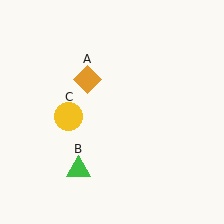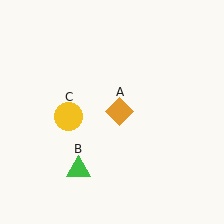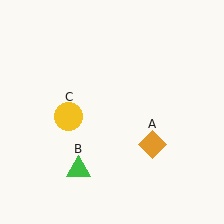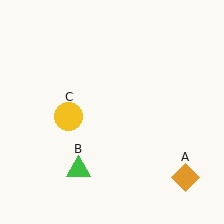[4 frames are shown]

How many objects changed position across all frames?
1 object changed position: orange diamond (object A).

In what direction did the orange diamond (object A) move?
The orange diamond (object A) moved down and to the right.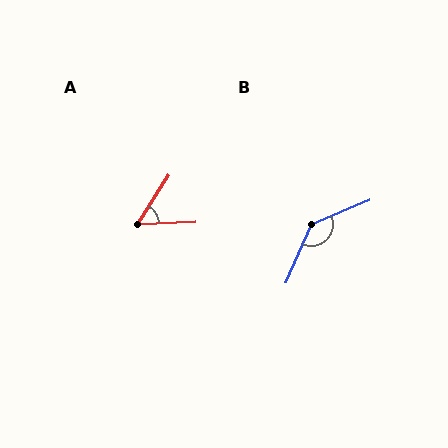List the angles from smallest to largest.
A (55°), B (136°).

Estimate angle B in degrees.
Approximately 136 degrees.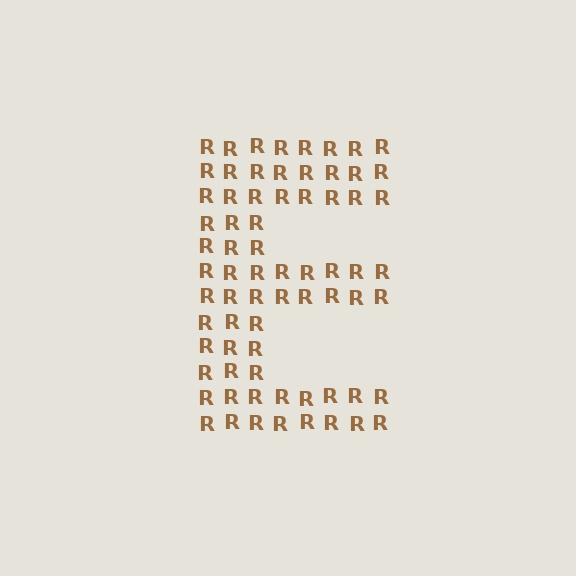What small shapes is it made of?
It is made of small letter R's.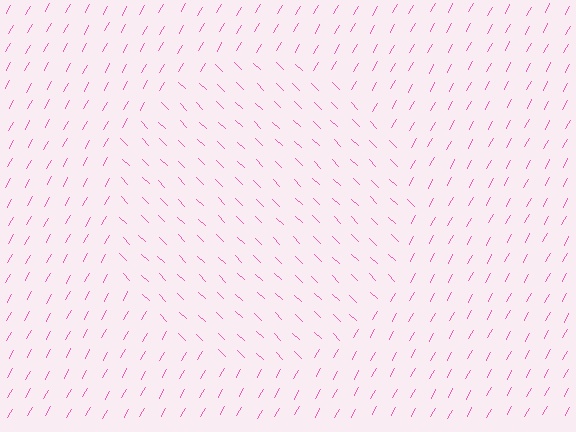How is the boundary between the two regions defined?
The boundary is defined purely by a change in line orientation (approximately 75 degrees difference). All lines are the same color and thickness.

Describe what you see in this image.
The image is filled with small pink line segments. A circle region in the image has lines oriented differently from the surrounding lines, creating a visible texture boundary.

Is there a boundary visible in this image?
Yes, there is a texture boundary formed by a change in line orientation.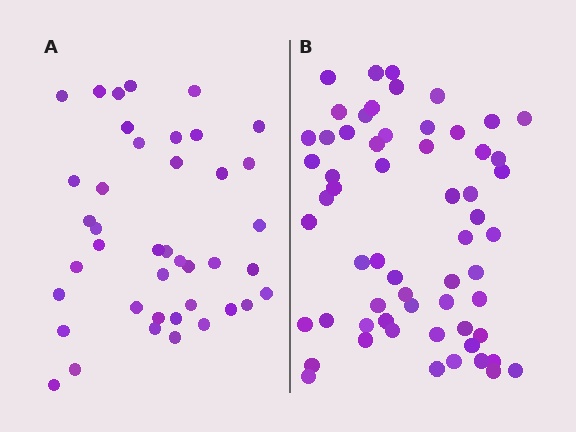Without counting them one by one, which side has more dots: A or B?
Region B (the right region) has more dots.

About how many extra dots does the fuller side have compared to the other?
Region B has approximately 20 more dots than region A.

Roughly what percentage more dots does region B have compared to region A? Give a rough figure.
About 45% more.